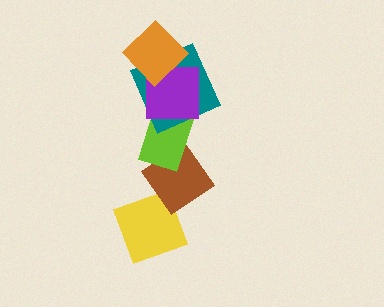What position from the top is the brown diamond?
The brown diamond is 5th from the top.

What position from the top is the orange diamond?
The orange diamond is 1st from the top.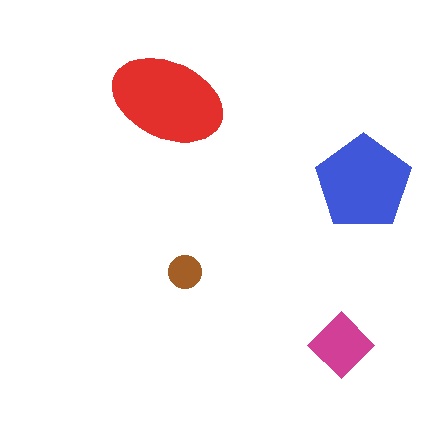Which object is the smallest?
The brown circle.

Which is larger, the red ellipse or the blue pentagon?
The red ellipse.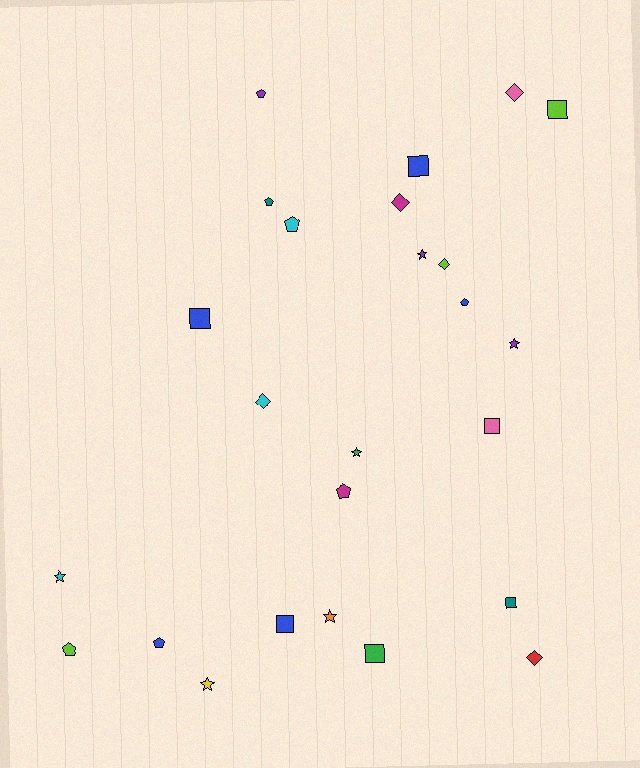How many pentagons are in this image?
There are 7 pentagons.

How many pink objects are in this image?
There are 2 pink objects.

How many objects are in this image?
There are 25 objects.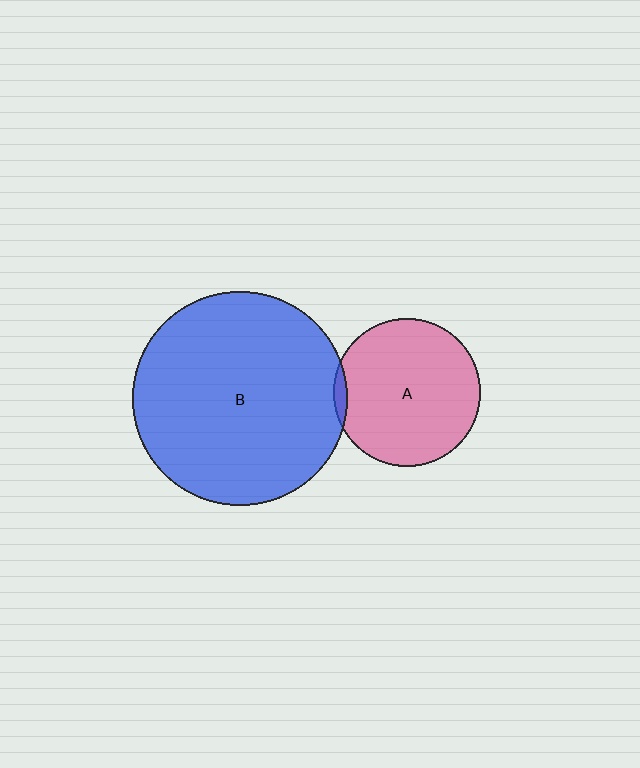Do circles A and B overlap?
Yes.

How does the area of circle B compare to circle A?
Approximately 2.1 times.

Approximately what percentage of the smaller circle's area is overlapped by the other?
Approximately 5%.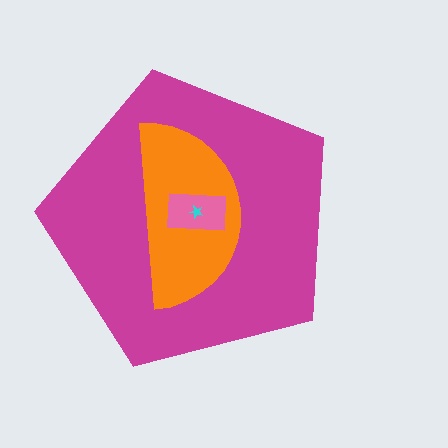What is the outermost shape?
The magenta pentagon.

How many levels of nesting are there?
4.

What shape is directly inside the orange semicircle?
The pink rectangle.